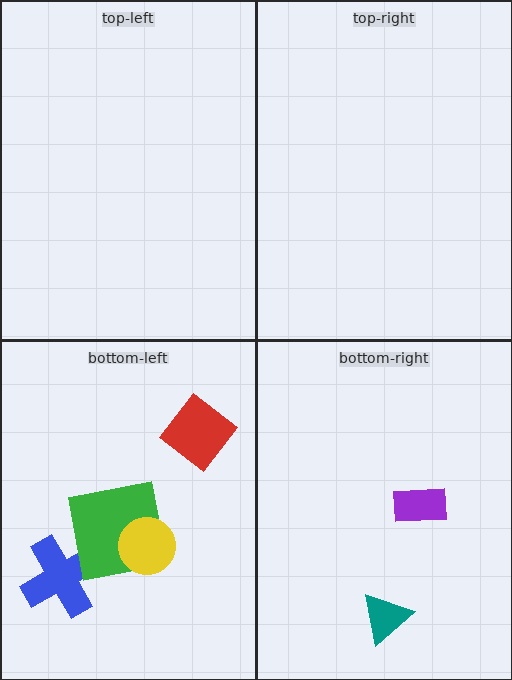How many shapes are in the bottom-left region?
4.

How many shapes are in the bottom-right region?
2.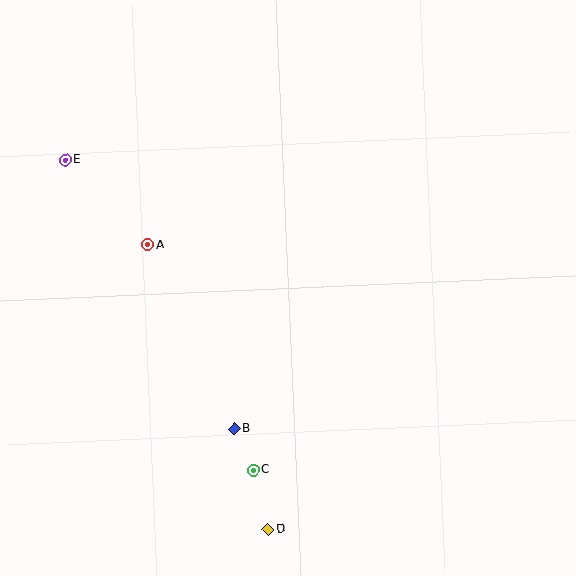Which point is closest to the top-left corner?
Point E is closest to the top-left corner.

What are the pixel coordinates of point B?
Point B is at (234, 429).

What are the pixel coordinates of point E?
Point E is at (65, 160).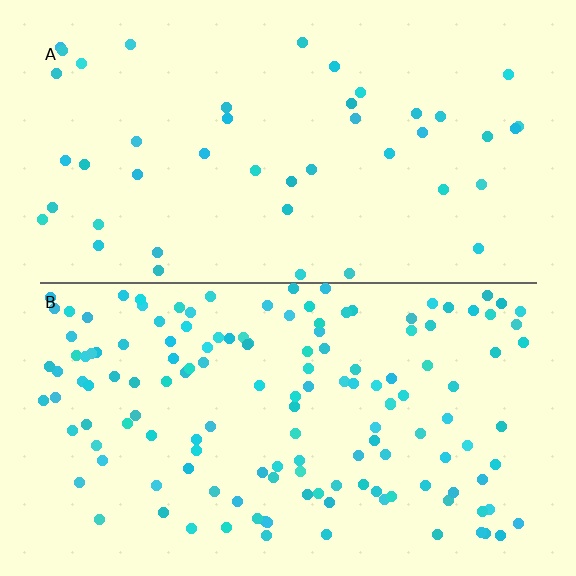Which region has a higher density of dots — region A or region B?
B (the bottom).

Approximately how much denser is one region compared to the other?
Approximately 3.3× — region B over region A.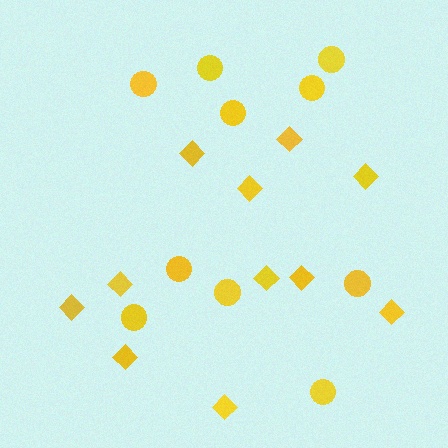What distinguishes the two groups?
There are 2 groups: one group of diamonds (11) and one group of circles (10).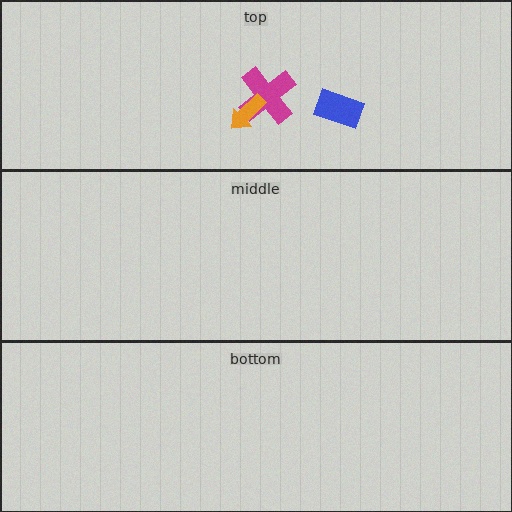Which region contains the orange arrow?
The top region.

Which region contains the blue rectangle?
The top region.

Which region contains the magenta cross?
The top region.